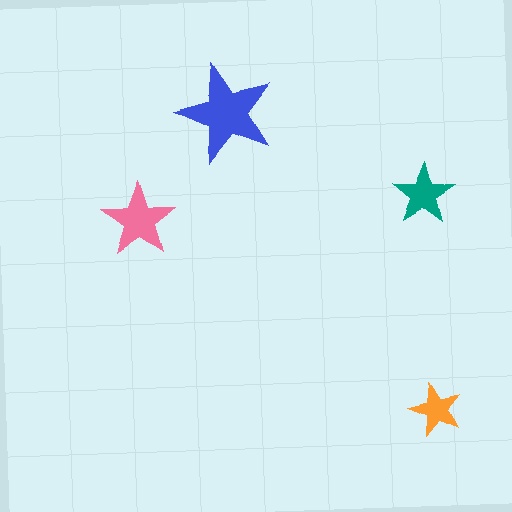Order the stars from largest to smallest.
the blue one, the pink one, the teal one, the orange one.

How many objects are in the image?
There are 4 objects in the image.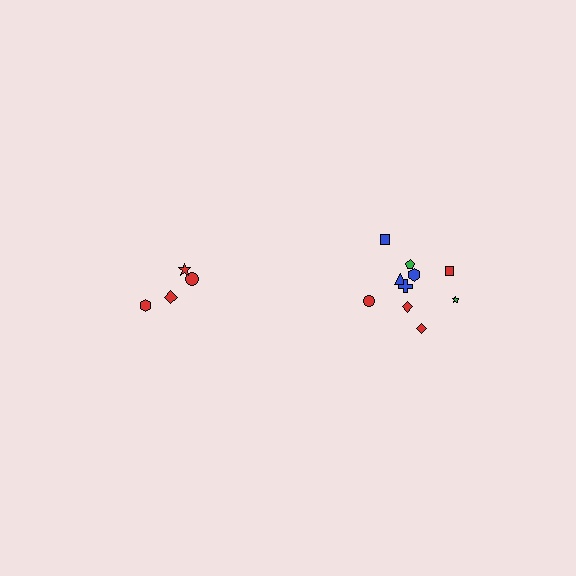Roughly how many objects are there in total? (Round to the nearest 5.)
Roughly 15 objects in total.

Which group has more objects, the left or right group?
The right group.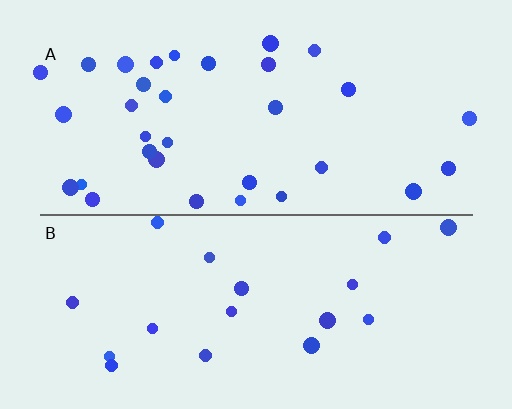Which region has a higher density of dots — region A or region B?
A (the top).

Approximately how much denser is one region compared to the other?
Approximately 1.8× — region A over region B.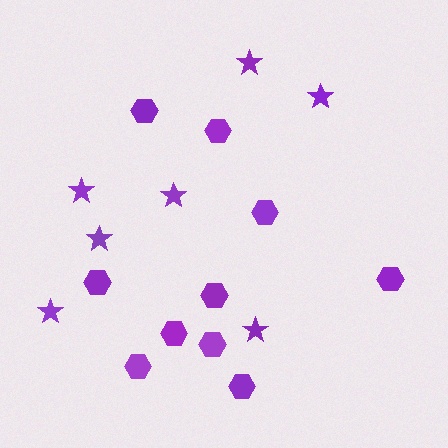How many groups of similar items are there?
There are 2 groups: one group of stars (7) and one group of hexagons (10).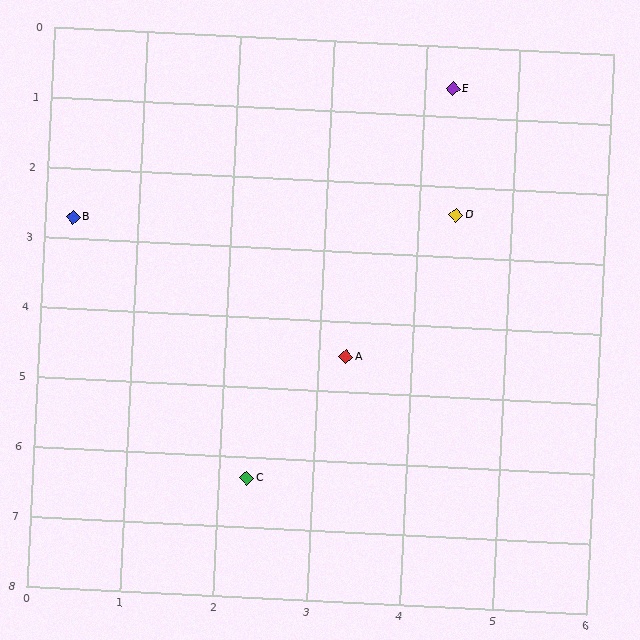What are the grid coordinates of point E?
Point E is at approximately (4.3, 0.6).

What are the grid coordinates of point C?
Point C is at approximately (2.3, 6.3).